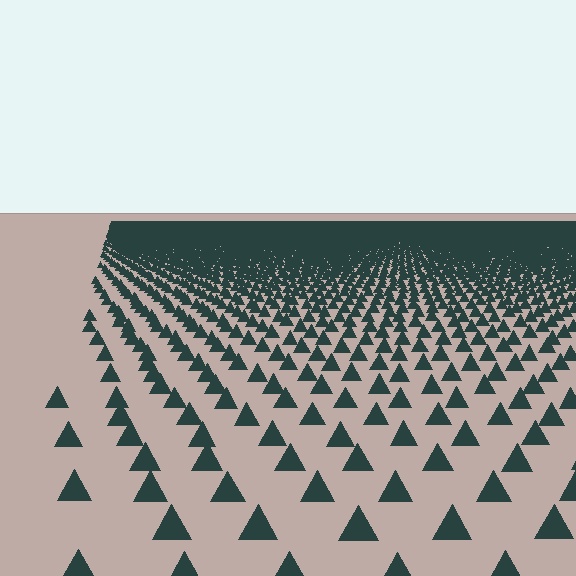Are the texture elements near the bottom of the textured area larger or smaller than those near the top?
Larger. Near the bottom, elements are closer to the viewer and appear at a bigger on-screen size.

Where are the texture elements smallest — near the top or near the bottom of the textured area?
Near the top.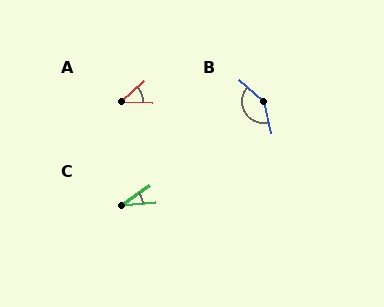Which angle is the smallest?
C, at approximately 30 degrees.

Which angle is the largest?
B, at approximately 145 degrees.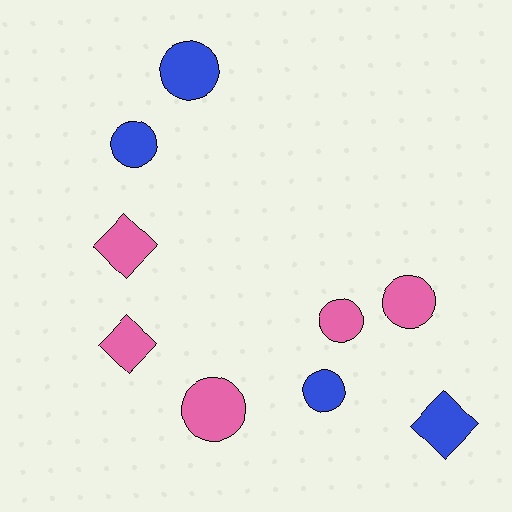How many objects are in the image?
There are 9 objects.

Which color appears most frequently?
Pink, with 5 objects.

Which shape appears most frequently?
Circle, with 6 objects.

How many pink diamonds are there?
There are 2 pink diamonds.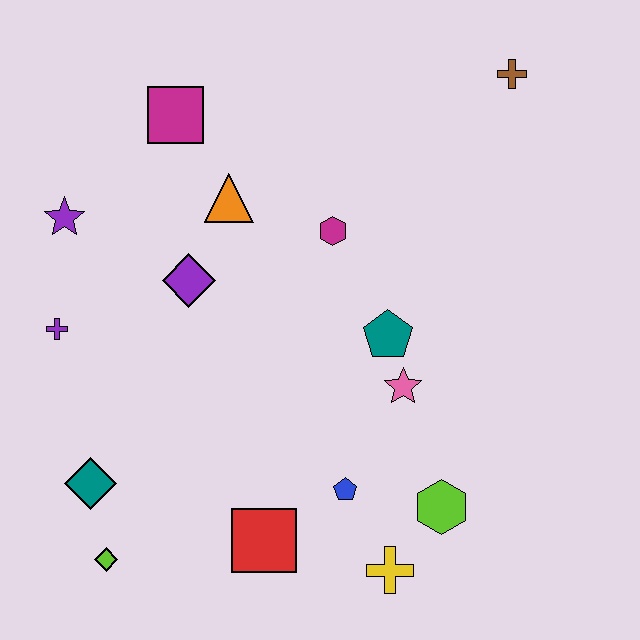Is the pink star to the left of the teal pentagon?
No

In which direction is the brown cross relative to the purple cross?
The brown cross is to the right of the purple cross.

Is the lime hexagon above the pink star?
No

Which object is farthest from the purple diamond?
The brown cross is farthest from the purple diamond.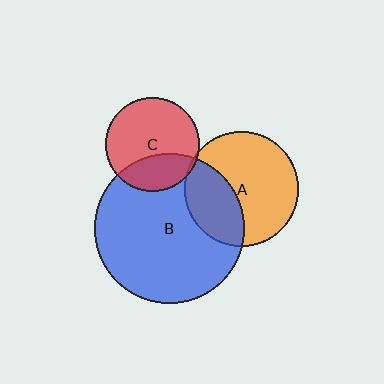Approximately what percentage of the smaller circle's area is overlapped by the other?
Approximately 5%.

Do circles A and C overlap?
Yes.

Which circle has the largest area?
Circle B (blue).